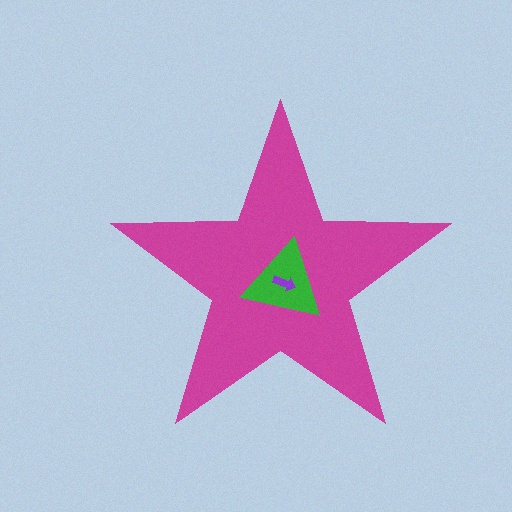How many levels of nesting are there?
3.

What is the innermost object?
The purple arrow.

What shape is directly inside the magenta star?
The green triangle.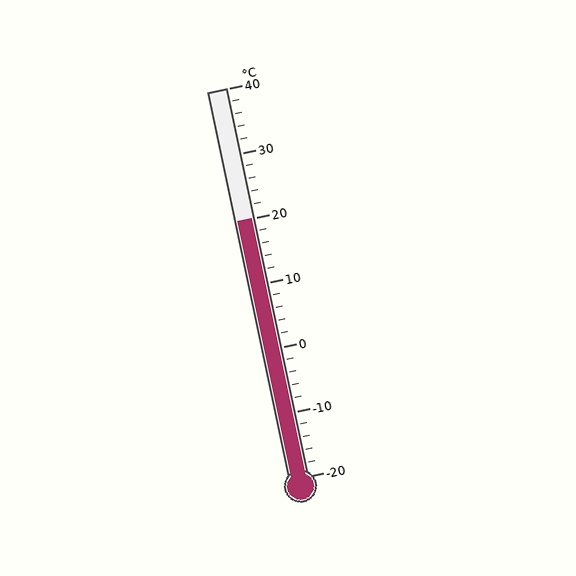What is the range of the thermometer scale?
The thermometer scale ranges from -20°C to 40°C.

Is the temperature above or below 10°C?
The temperature is above 10°C.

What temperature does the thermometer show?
The thermometer shows approximately 20°C.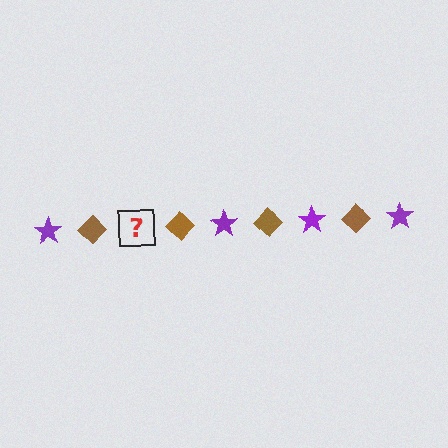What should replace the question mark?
The question mark should be replaced with a purple star.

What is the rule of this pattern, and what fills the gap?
The rule is that the pattern alternates between purple star and brown diamond. The gap should be filled with a purple star.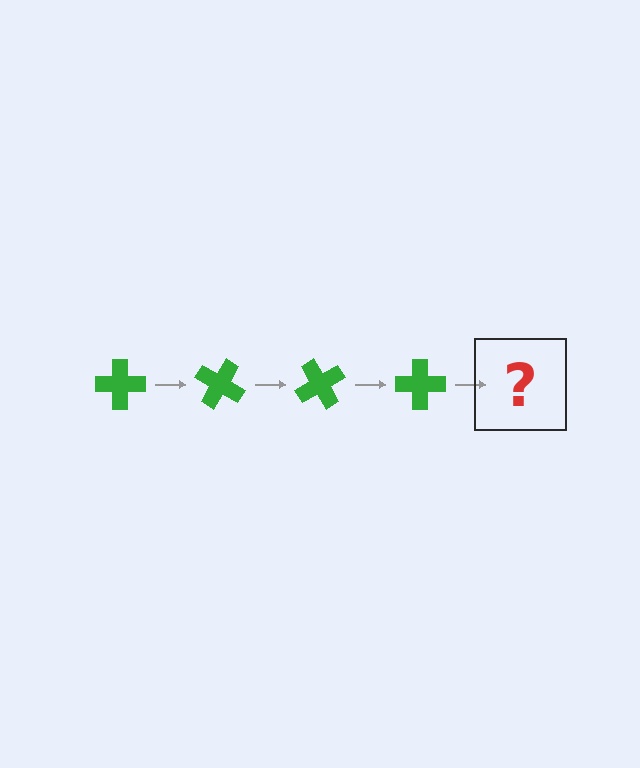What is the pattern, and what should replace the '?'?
The pattern is that the cross rotates 30 degrees each step. The '?' should be a green cross rotated 120 degrees.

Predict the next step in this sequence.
The next step is a green cross rotated 120 degrees.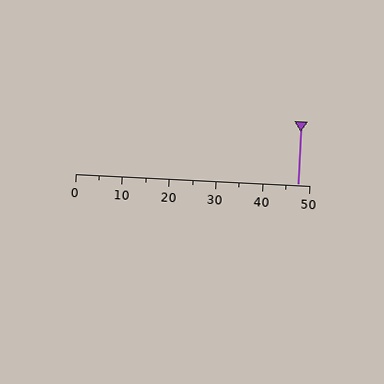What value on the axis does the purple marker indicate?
The marker indicates approximately 47.5.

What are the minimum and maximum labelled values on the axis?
The axis runs from 0 to 50.